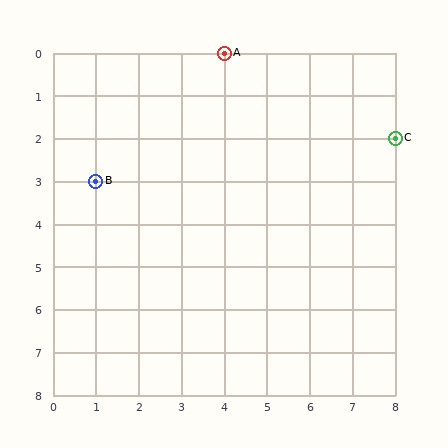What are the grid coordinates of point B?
Point B is at grid coordinates (1, 3).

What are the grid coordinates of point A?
Point A is at grid coordinates (4, 0).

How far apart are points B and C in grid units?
Points B and C are 7 columns and 1 row apart (about 7.1 grid units diagonally).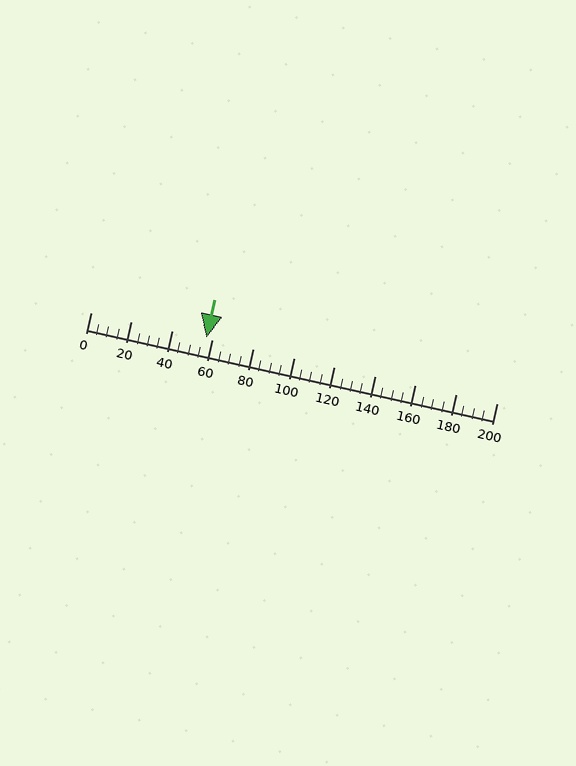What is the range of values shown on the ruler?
The ruler shows values from 0 to 200.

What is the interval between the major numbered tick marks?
The major tick marks are spaced 20 units apart.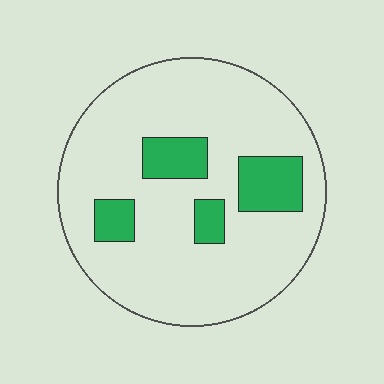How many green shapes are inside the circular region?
4.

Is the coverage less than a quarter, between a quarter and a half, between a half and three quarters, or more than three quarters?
Less than a quarter.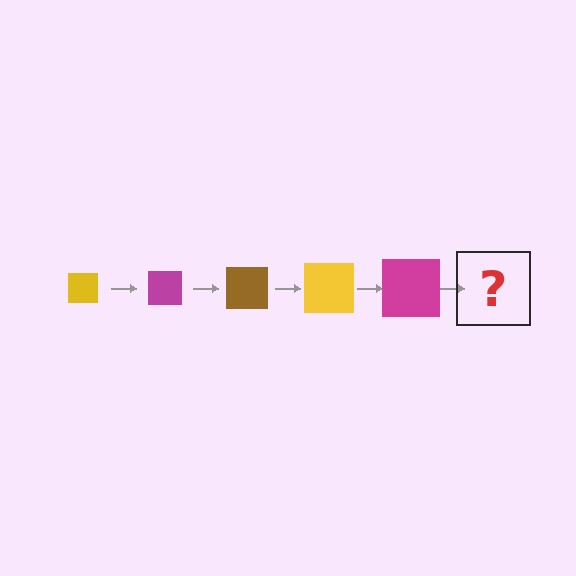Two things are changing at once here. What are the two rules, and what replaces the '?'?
The two rules are that the square grows larger each step and the color cycles through yellow, magenta, and brown. The '?' should be a brown square, larger than the previous one.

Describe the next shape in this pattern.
It should be a brown square, larger than the previous one.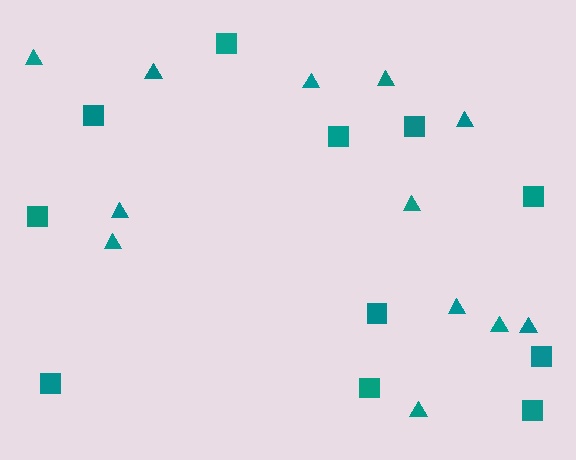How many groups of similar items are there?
There are 2 groups: one group of triangles (12) and one group of squares (11).